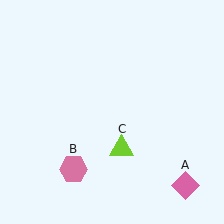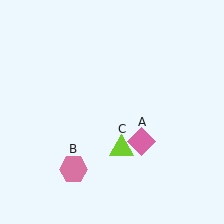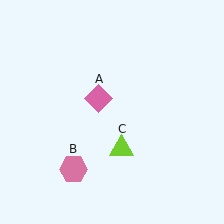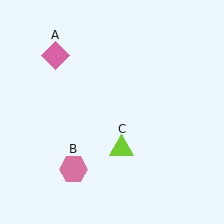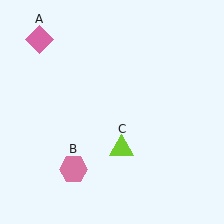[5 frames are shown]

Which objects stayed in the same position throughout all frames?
Pink hexagon (object B) and lime triangle (object C) remained stationary.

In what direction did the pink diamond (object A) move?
The pink diamond (object A) moved up and to the left.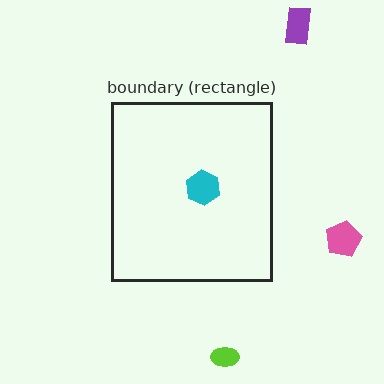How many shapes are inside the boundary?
1 inside, 3 outside.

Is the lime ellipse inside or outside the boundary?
Outside.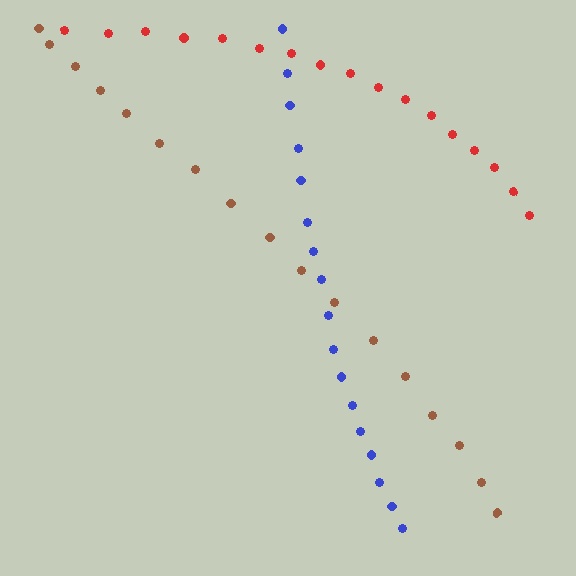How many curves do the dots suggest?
There are 3 distinct paths.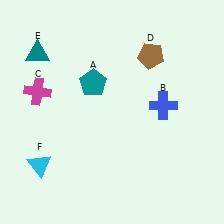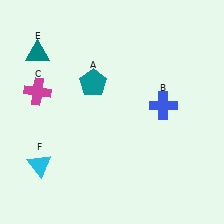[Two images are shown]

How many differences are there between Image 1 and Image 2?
There is 1 difference between the two images.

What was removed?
The brown pentagon (D) was removed in Image 2.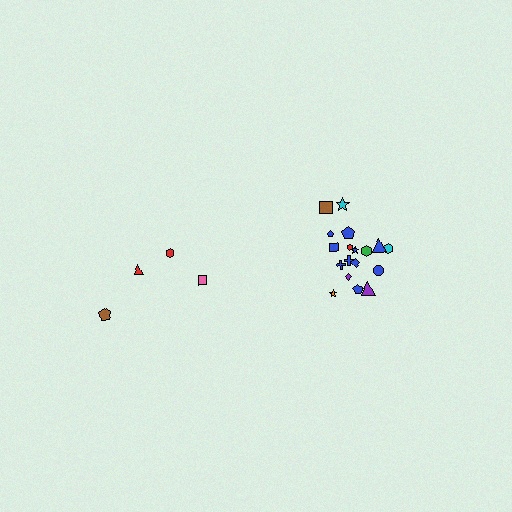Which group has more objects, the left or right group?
The right group.